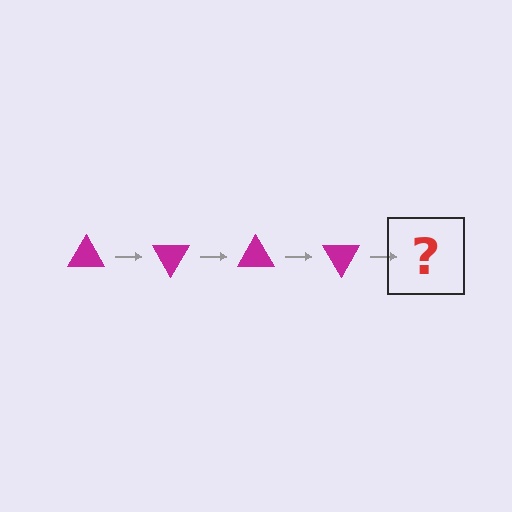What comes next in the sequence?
The next element should be a magenta triangle rotated 240 degrees.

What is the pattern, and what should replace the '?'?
The pattern is that the triangle rotates 60 degrees each step. The '?' should be a magenta triangle rotated 240 degrees.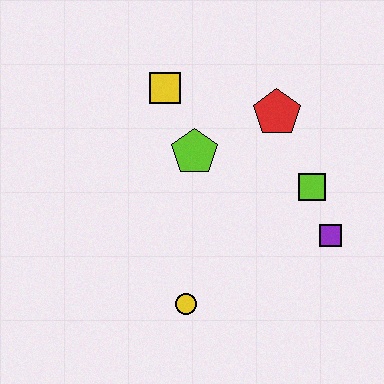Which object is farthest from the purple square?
The yellow square is farthest from the purple square.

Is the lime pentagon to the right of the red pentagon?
No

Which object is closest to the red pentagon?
The lime square is closest to the red pentagon.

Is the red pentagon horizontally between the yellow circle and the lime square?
Yes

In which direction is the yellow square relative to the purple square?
The yellow square is to the left of the purple square.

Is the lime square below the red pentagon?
Yes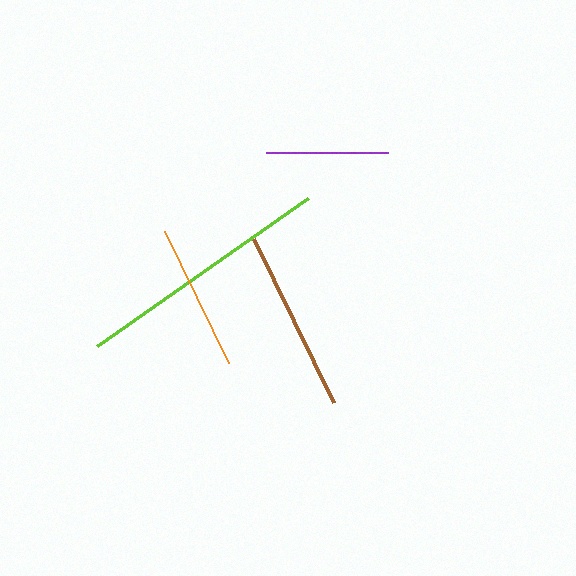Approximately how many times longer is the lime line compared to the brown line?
The lime line is approximately 1.4 times the length of the brown line.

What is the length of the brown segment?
The brown segment is approximately 183 pixels long.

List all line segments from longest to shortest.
From longest to shortest: lime, brown, orange, purple.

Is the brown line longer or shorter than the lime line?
The lime line is longer than the brown line.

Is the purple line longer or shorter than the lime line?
The lime line is longer than the purple line.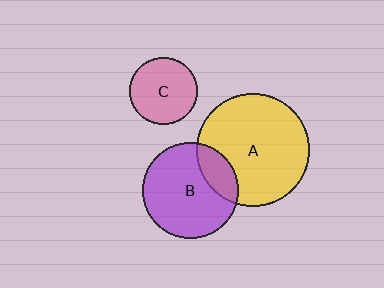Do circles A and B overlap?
Yes.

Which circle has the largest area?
Circle A (yellow).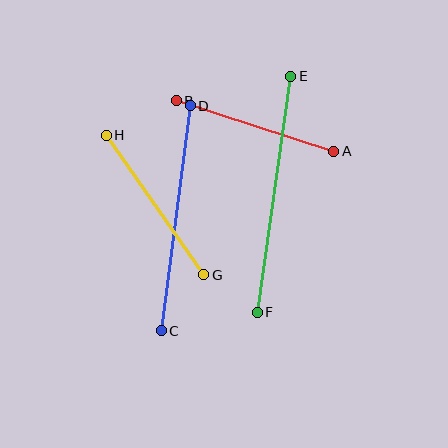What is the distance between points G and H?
The distance is approximately 170 pixels.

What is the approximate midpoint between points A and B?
The midpoint is at approximately (255, 126) pixels.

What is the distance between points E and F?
The distance is approximately 238 pixels.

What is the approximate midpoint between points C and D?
The midpoint is at approximately (176, 218) pixels.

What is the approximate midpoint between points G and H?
The midpoint is at approximately (155, 205) pixels.